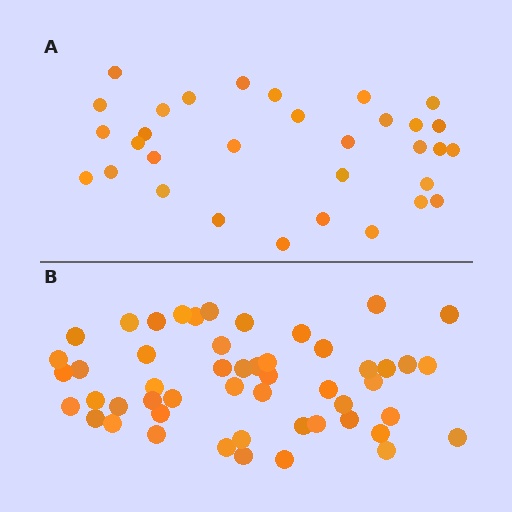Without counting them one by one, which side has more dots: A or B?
Region B (the bottom region) has more dots.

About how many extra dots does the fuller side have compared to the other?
Region B has approximately 20 more dots than region A.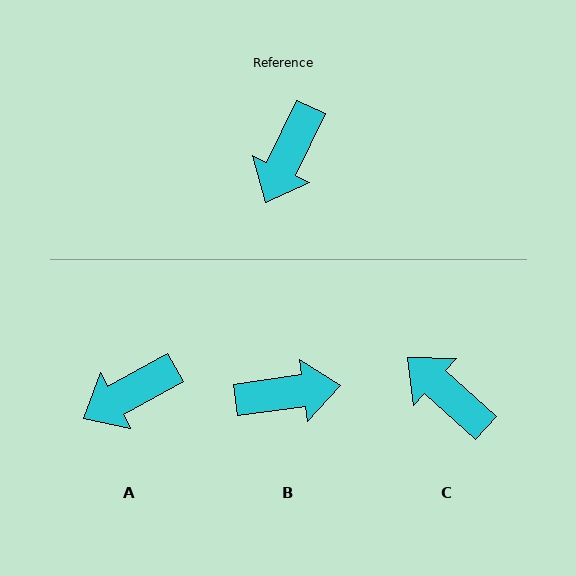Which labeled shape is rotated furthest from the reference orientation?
B, about 123 degrees away.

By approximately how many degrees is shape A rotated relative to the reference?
Approximately 36 degrees clockwise.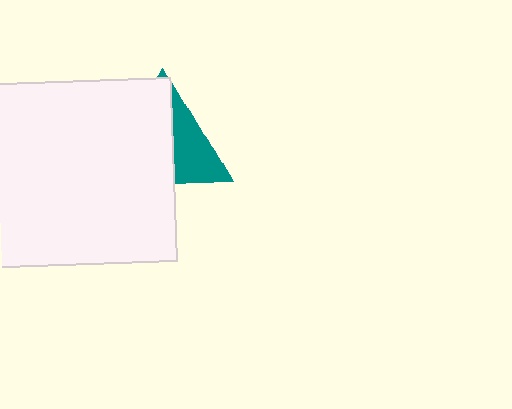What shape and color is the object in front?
The object in front is a white square.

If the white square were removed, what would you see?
You would see the complete teal triangle.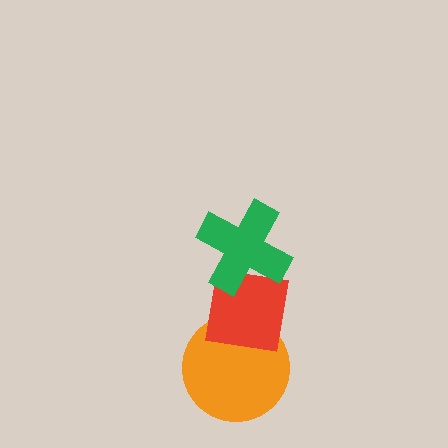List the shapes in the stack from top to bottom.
From top to bottom: the green cross, the red square, the orange circle.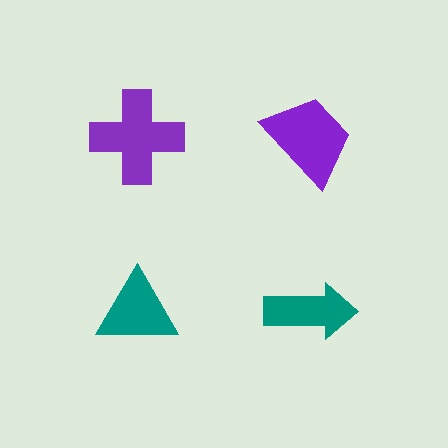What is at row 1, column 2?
A purple trapezoid.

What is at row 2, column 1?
A teal triangle.